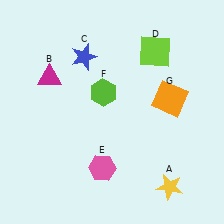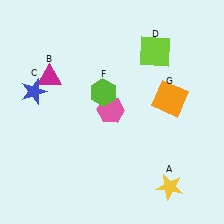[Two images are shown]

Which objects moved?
The objects that moved are: the blue star (C), the pink hexagon (E).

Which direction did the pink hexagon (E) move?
The pink hexagon (E) moved up.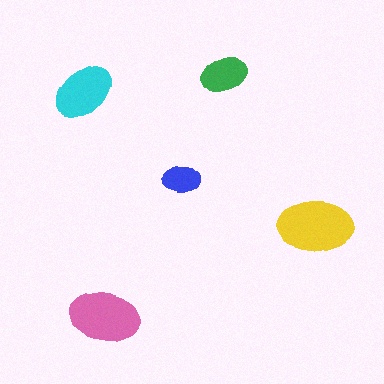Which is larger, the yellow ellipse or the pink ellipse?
The yellow one.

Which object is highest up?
The green ellipse is topmost.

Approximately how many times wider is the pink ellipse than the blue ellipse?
About 2 times wider.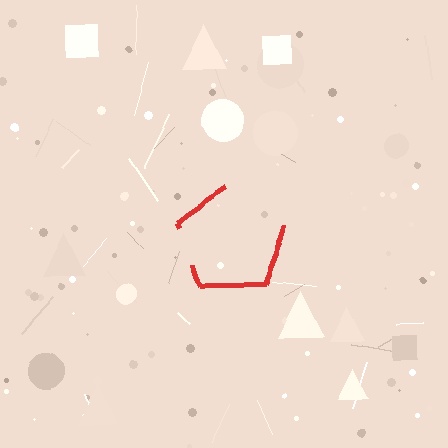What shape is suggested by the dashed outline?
The dashed outline suggests a pentagon.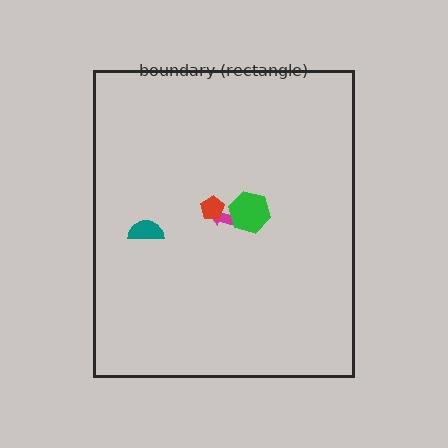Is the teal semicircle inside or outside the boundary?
Inside.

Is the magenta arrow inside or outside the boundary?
Inside.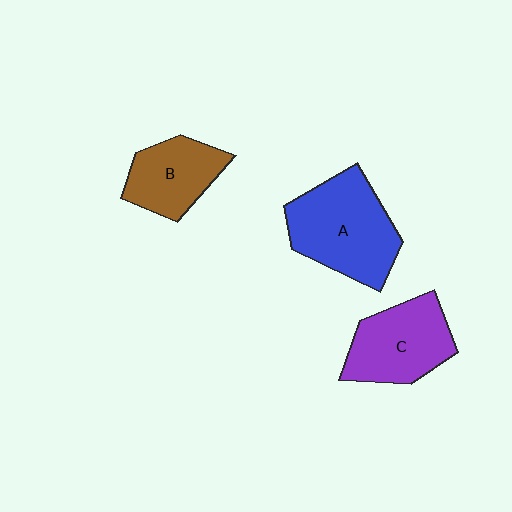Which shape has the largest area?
Shape A (blue).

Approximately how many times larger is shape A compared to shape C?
Approximately 1.2 times.